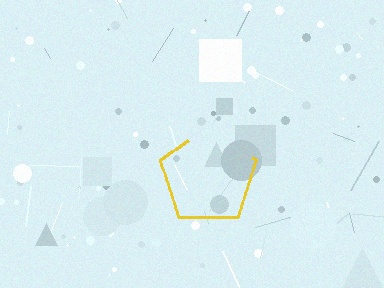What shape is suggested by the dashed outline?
The dashed outline suggests a pentagon.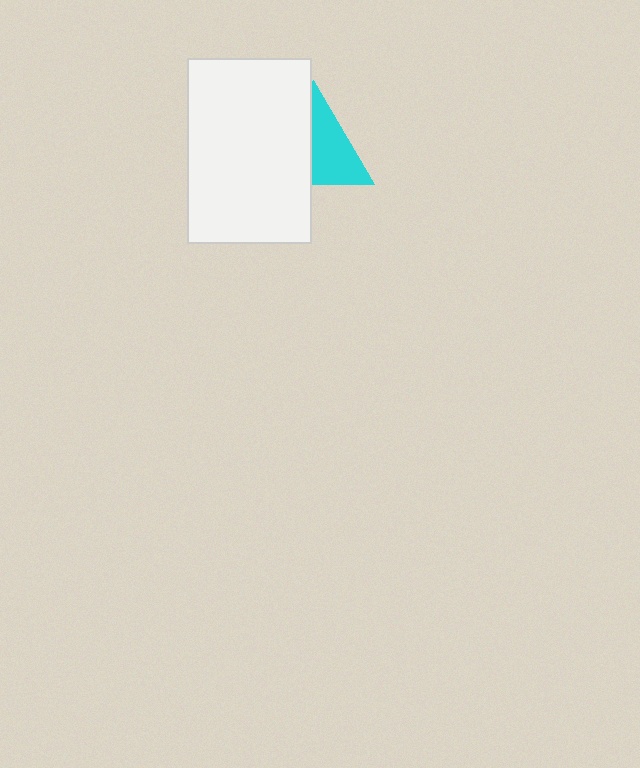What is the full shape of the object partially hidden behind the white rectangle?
The partially hidden object is a cyan triangle.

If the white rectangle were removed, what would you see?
You would see the complete cyan triangle.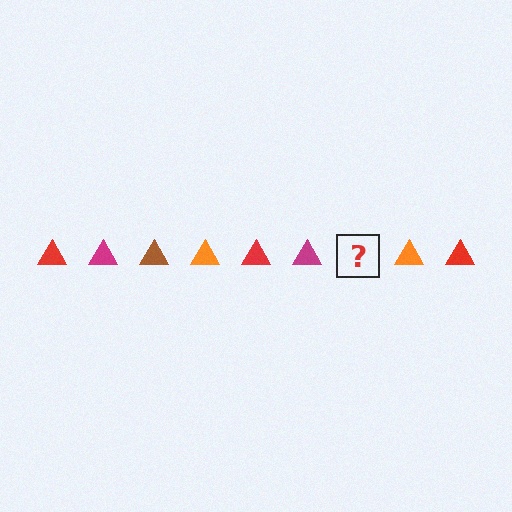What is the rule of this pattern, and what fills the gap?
The rule is that the pattern cycles through red, magenta, brown, orange triangles. The gap should be filled with a brown triangle.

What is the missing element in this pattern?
The missing element is a brown triangle.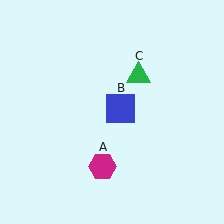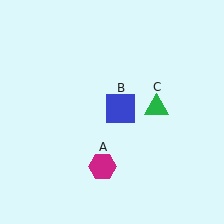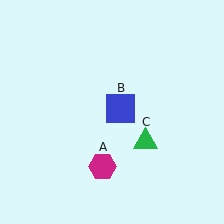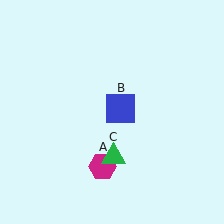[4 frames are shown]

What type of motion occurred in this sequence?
The green triangle (object C) rotated clockwise around the center of the scene.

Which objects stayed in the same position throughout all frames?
Magenta hexagon (object A) and blue square (object B) remained stationary.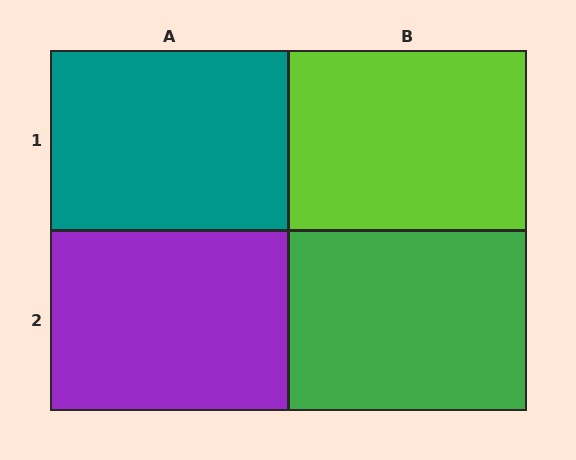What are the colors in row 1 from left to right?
Teal, lime.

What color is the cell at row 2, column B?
Green.